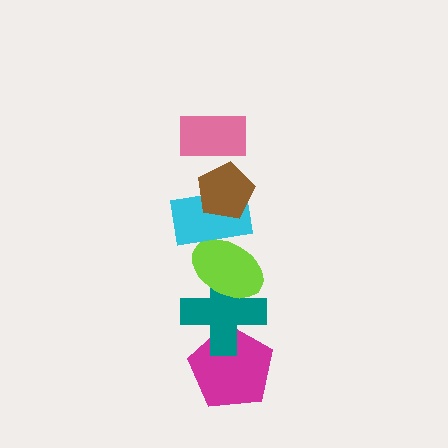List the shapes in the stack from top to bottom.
From top to bottom: the pink rectangle, the brown pentagon, the cyan rectangle, the lime ellipse, the teal cross, the magenta pentagon.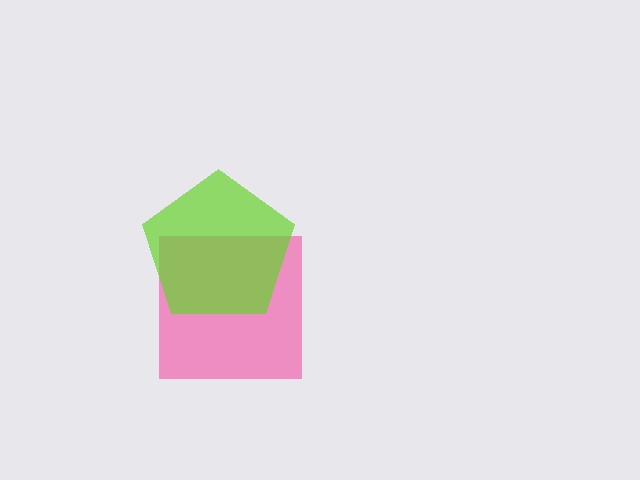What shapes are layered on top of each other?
The layered shapes are: a pink square, a lime pentagon.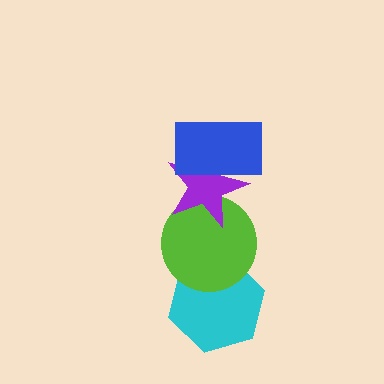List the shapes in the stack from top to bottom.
From top to bottom: the blue rectangle, the purple star, the lime circle, the cyan hexagon.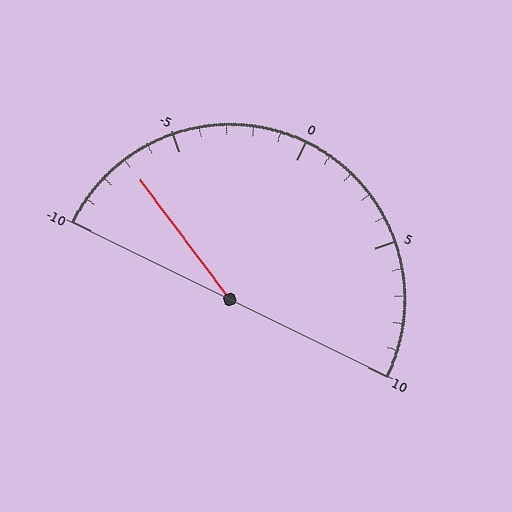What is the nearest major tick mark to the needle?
The nearest major tick mark is -5.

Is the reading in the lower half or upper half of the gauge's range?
The reading is in the lower half of the range (-10 to 10).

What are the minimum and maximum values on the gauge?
The gauge ranges from -10 to 10.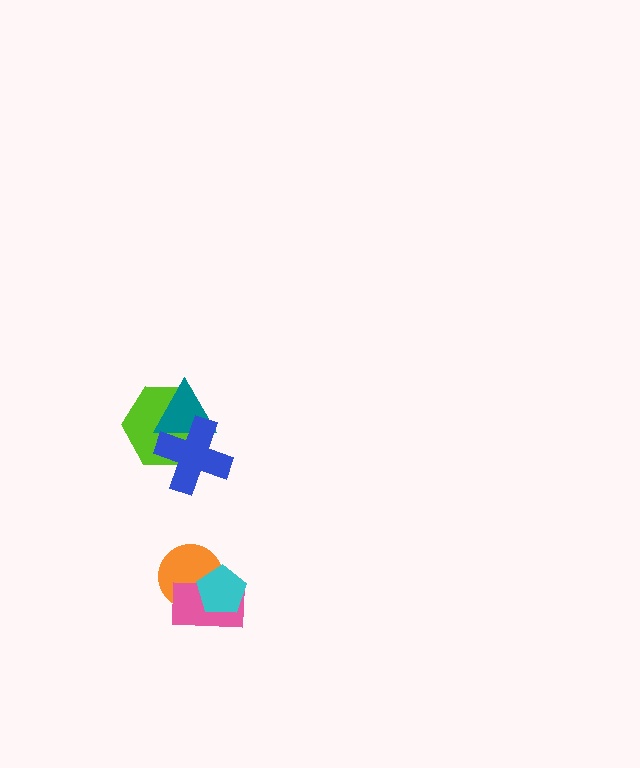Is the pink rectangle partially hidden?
Yes, it is partially covered by another shape.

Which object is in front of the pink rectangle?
The cyan pentagon is in front of the pink rectangle.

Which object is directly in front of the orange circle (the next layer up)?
The pink rectangle is directly in front of the orange circle.